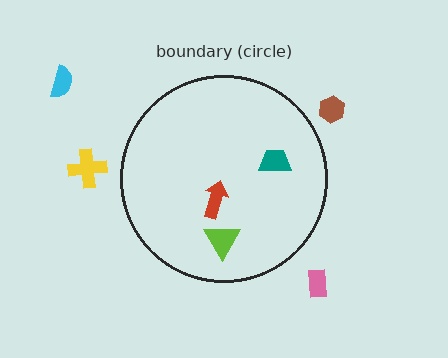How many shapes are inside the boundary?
3 inside, 4 outside.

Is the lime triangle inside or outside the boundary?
Inside.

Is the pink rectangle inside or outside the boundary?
Outside.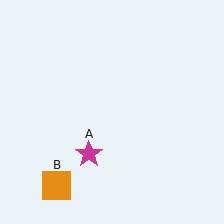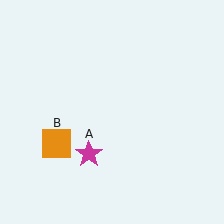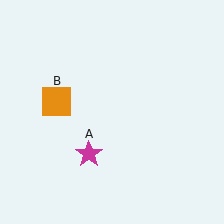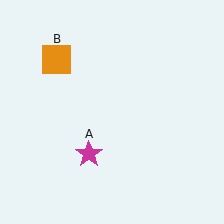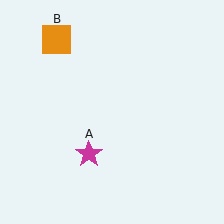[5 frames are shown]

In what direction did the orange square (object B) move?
The orange square (object B) moved up.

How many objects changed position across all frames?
1 object changed position: orange square (object B).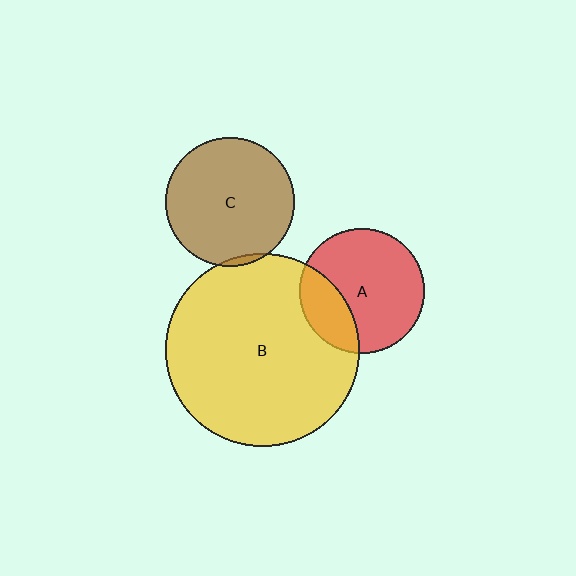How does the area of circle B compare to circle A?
Approximately 2.4 times.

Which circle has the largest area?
Circle B (yellow).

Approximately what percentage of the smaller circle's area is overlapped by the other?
Approximately 25%.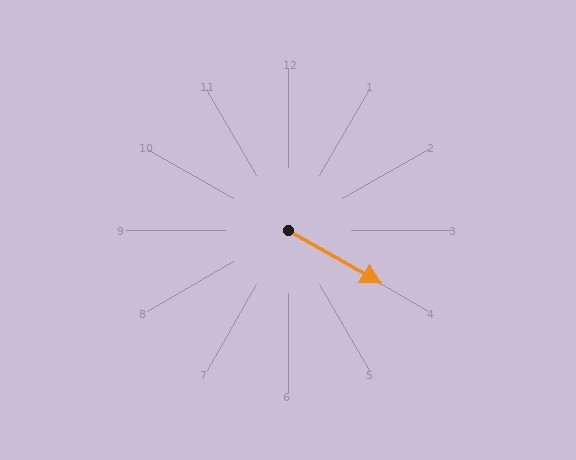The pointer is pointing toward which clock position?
Roughly 4 o'clock.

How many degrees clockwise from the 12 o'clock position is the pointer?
Approximately 120 degrees.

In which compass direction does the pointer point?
Southeast.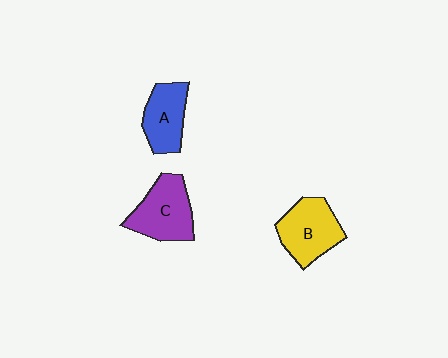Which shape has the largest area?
Shape C (purple).